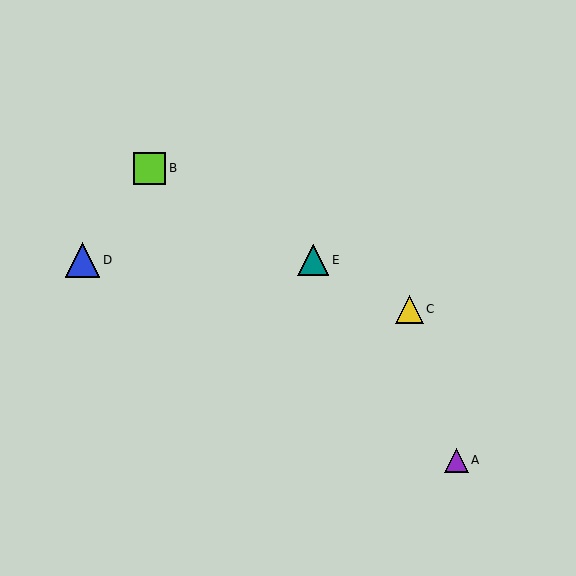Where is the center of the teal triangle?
The center of the teal triangle is at (313, 260).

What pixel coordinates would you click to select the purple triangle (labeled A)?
Click at (456, 460) to select the purple triangle A.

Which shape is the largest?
The blue triangle (labeled D) is the largest.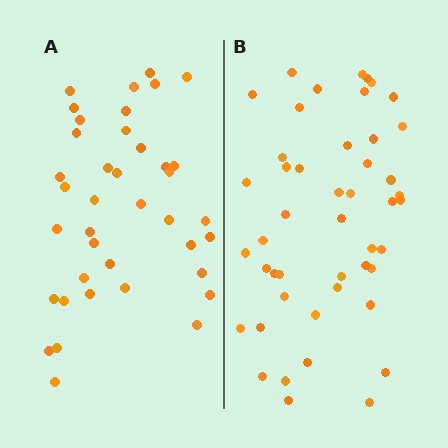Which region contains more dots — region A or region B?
Region B (the right region) has more dots.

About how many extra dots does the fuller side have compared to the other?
Region B has roughly 8 or so more dots than region A.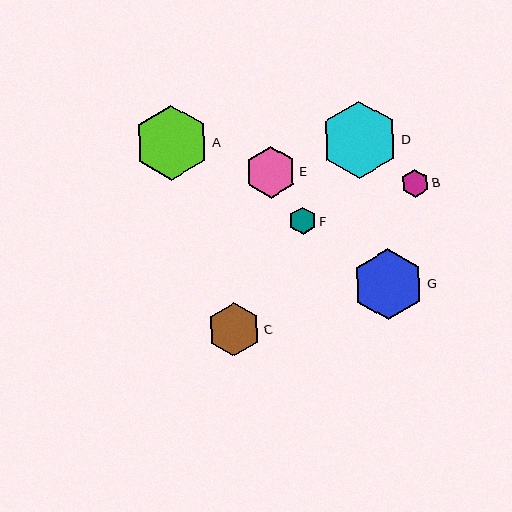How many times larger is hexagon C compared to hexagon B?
Hexagon C is approximately 1.9 times the size of hexagon B.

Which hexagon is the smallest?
Hexagon F is the smallest with a size of approximately 28 pixels.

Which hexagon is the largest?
Hexagon D is the largest with a size of approximately 78 pixels.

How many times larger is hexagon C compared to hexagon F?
Hexagon C is approximately 1.9 times the size of hexagon F.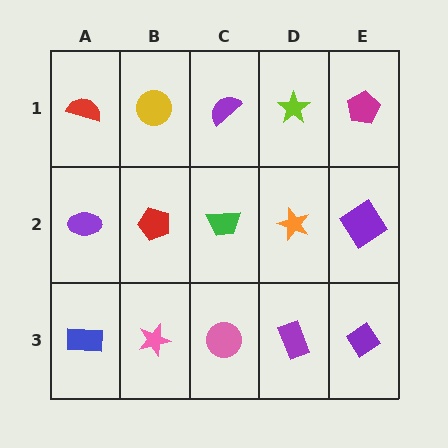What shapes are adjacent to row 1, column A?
A purple ellipse (row 2, column A), a yellow circle (row 1, column B).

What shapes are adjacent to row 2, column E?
A magenta pentagon (row 1, column E), a purple diamond (row 3, column E), an orange star (row 2, column D).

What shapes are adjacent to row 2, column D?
A lime star (row 1, column D), a purple rectangle (row 3, column D), a green trapezoid (row 2, column C), a purple diamond (row 2, column E).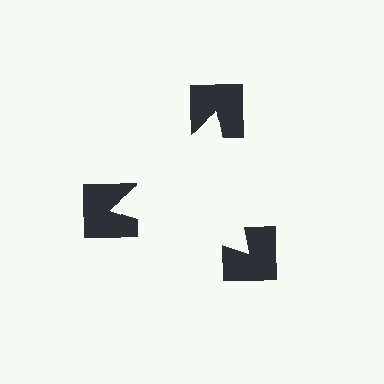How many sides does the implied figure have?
3 sides.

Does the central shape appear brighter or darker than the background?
It typically appears slightly brighter than the background, even though no actual brightness change is drawn.